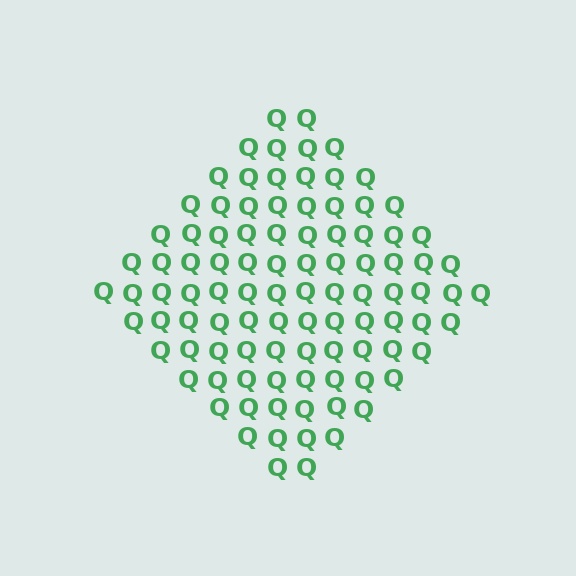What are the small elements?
The small elements are letter Q's.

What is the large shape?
The large shape is a diamond.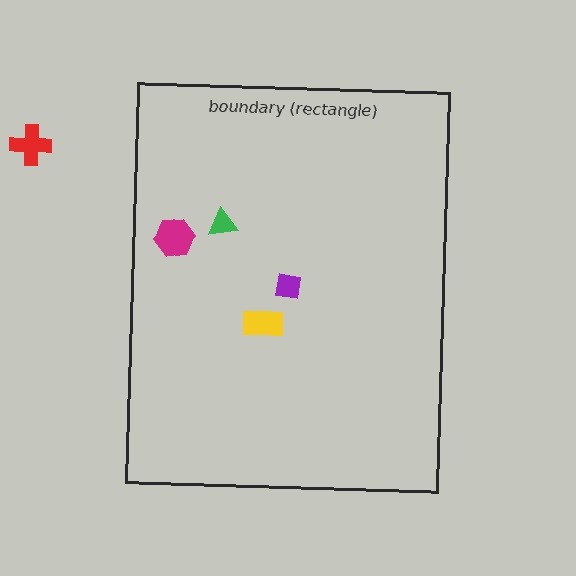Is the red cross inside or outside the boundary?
Outside.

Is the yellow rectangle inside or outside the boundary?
Inside.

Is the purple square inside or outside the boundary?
Inside.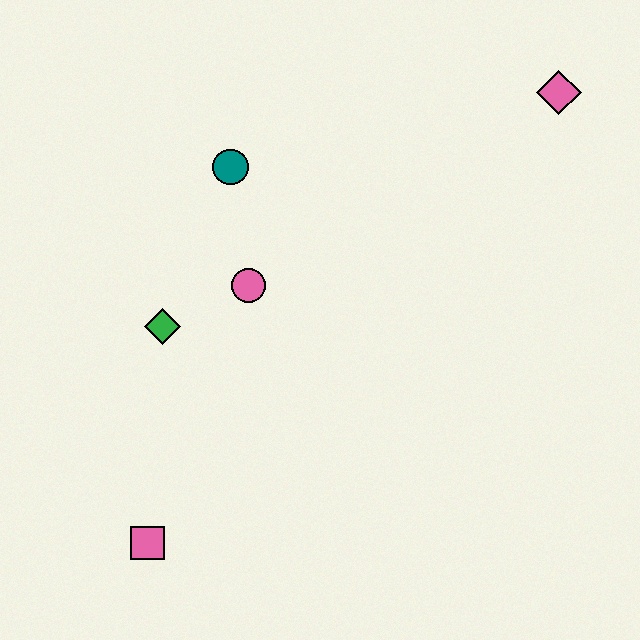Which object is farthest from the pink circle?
The pink diamond is farthest from the pink circle.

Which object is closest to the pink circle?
The green diamond is closest to the pink circle.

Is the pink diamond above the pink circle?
Yes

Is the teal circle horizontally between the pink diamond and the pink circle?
No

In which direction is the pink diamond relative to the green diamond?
The pink diamond is to the right of the green diamond.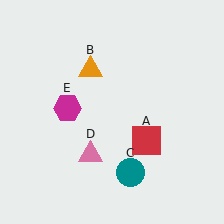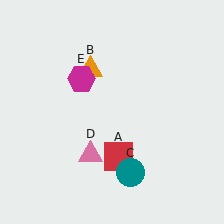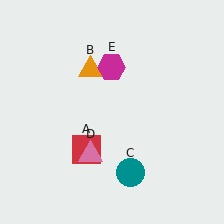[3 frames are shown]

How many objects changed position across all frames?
2 objects changed position: red square (object A), magenta hexagon (object E).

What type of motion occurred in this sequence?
The red square (object A), magenta hexagon (object E) rotated clockwise around the center of the scene.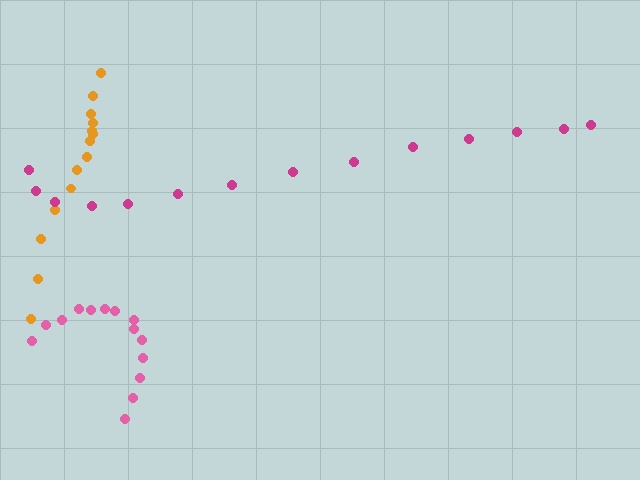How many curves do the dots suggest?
There are 3 distinct paths.